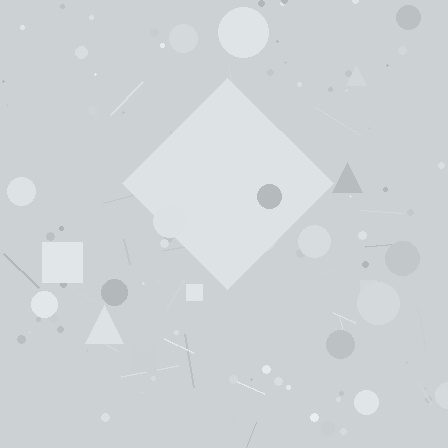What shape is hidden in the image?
A diamond is hidden in the image.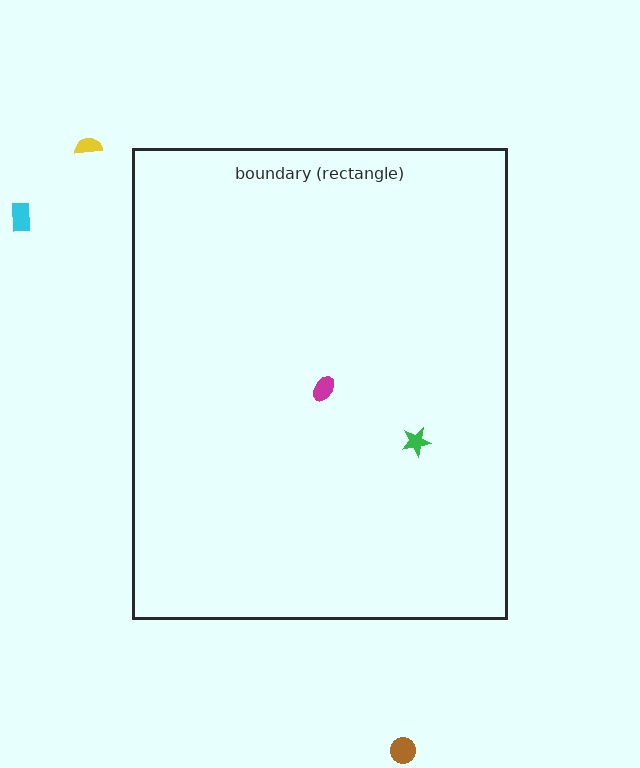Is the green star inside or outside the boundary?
Inside.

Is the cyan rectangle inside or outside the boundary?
Outside.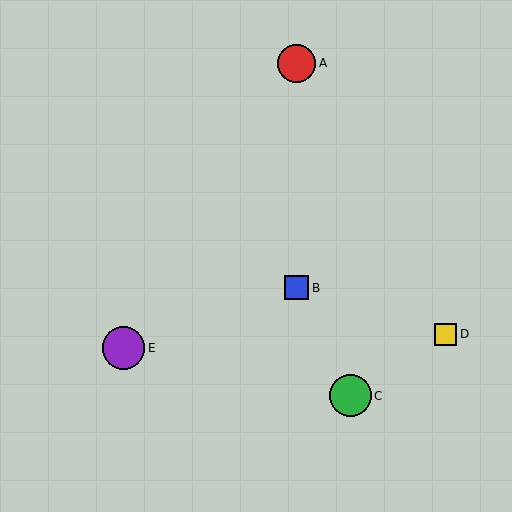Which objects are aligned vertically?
Objects A, B are aligned vertically.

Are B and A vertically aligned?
Yes, both are at x≈297.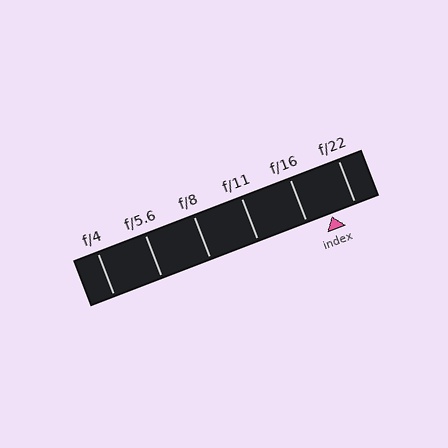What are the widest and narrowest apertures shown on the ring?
The widest aperture shown is f/4 and the narrowest is f/22.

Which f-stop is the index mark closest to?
The index mark is closest to f/16.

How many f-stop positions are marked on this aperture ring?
There are 6 f-stop positions marked.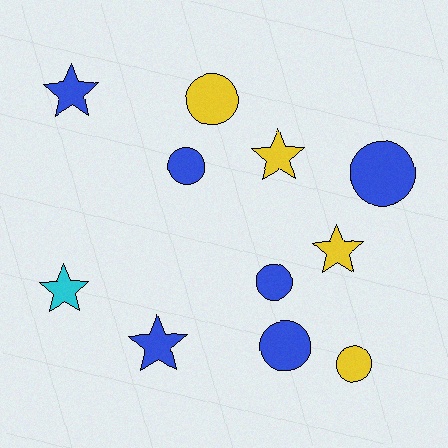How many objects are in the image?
There are 11 objects.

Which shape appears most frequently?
Circle, with 6 objects.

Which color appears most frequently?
Blue, with 6 objects.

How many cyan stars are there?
There is 1 cyan star.